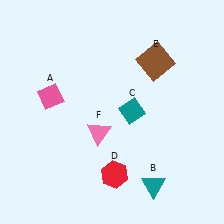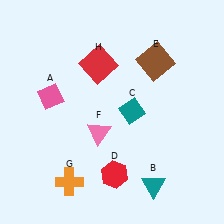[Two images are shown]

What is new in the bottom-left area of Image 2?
An orange cross (G) was added in the bottom-left area of Image 2.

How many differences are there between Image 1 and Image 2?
There are 2 differences between the two images.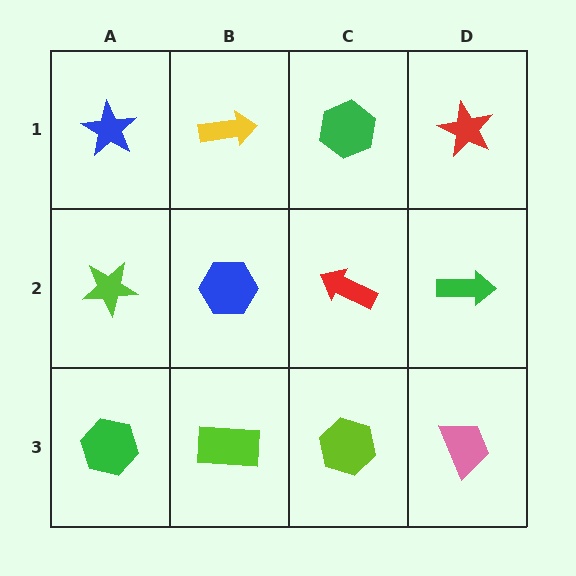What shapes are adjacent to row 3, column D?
A green arrow (row 2, column D), a lime hexagon (row 3, column C).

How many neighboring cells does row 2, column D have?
3.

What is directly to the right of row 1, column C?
A red star.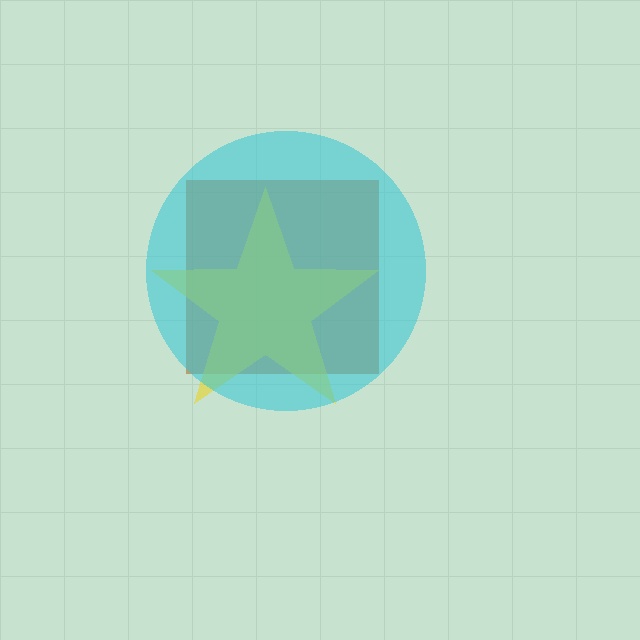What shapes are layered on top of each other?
The layered shapes are: a brown square, a yellow star, a cyan circle.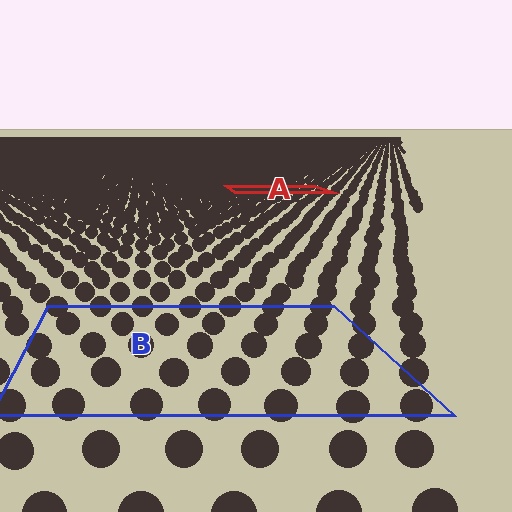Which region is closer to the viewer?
Region B is closer. The texture elements there are larger and more spread out.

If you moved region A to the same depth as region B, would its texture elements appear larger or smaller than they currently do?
They would appear larger. At a closer depth, the same texture elements are projected at a bigger on-screen size.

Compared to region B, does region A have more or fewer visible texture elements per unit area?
Region A has more texture elements per unit area — they are packed more densely because it is farther away.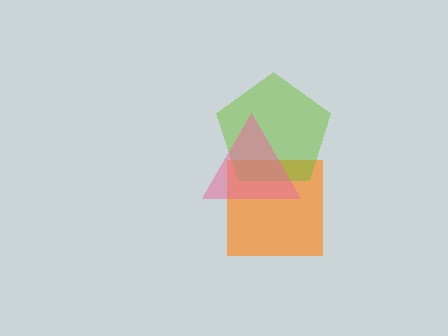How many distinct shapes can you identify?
There are 3 distinct shapes: an orange square, a lime pentagon, a pink triangle.